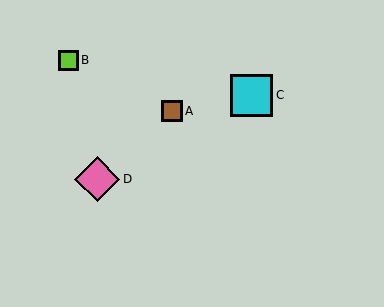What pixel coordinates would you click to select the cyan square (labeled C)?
Click at (252, 95) to select the cyan square C.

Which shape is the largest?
The pink diamond (labeled D) is the largest.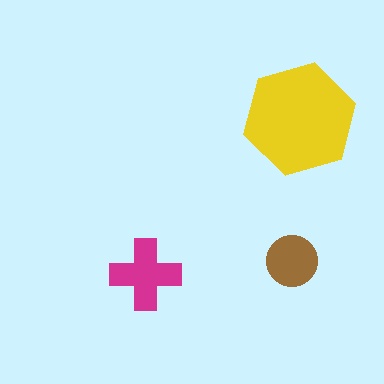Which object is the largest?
The yellow hexagon.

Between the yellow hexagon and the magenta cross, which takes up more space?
The yellow hexagon.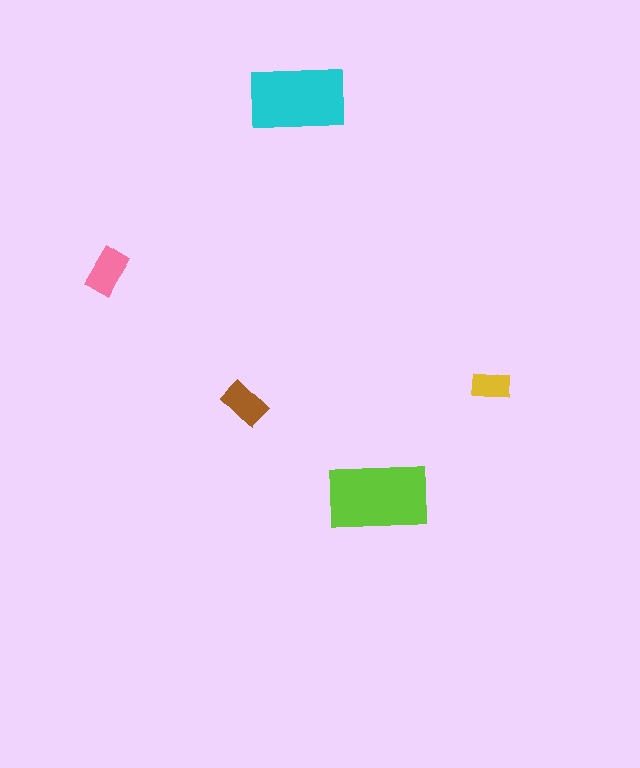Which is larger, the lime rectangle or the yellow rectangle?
The lime one.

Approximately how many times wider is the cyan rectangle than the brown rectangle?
About 2 times wider.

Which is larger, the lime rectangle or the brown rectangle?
The lime one.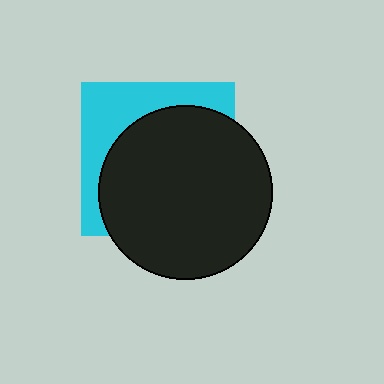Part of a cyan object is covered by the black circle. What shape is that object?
It is a square.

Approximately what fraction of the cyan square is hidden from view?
Roughly 67% of the cyan square is hidden behind the black circle.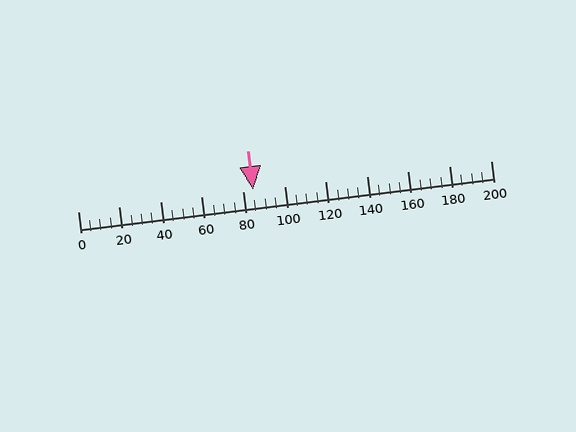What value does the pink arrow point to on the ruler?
The pink arrow points to approximately 85.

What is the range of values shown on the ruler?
The ruler shows values from 0 to 200.